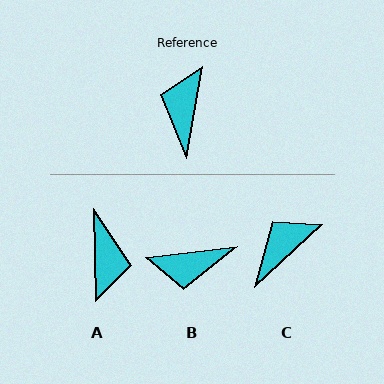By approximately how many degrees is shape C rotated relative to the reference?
Approximately 37 degrees clockwise.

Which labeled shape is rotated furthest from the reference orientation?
A, about 169 degrees away.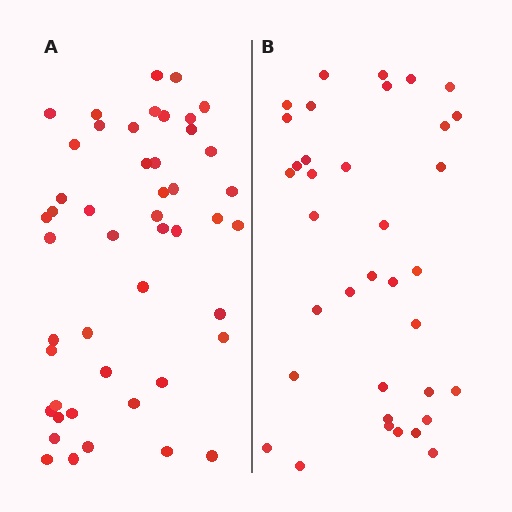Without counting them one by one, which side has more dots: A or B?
Region A (the left region) has more dots.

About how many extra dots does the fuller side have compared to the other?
Region A has roughly 12 or so more dots than region B.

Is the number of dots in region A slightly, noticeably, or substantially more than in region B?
Region A has noticeably more, but not dramatically so. The ratio is roughly 1.3 to 1.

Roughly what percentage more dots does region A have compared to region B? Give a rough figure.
About 35% more.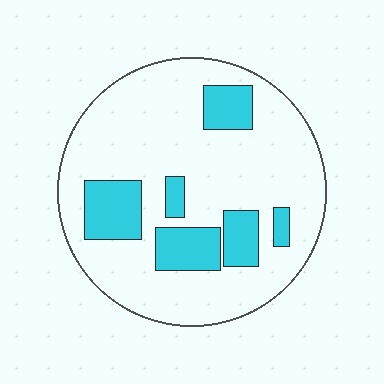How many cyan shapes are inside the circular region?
6.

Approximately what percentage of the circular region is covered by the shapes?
Approximately 20%.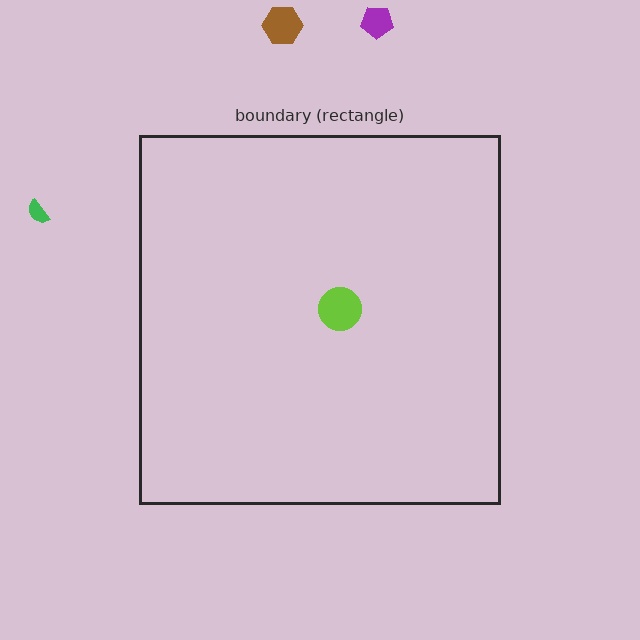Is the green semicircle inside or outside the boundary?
Outside.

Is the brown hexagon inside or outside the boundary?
Outside.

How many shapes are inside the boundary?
1 inside, 3 outside.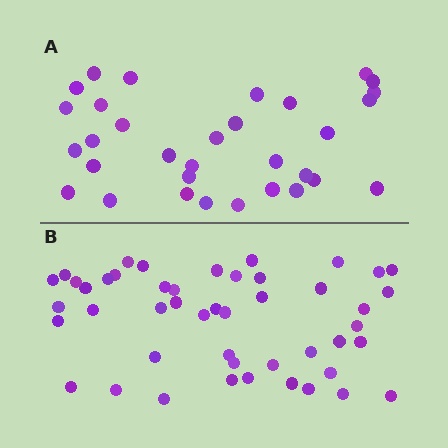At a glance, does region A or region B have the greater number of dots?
Region B (the bottom region) has more dots.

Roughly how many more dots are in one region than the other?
Region B has approximately 15 more dots than region A.